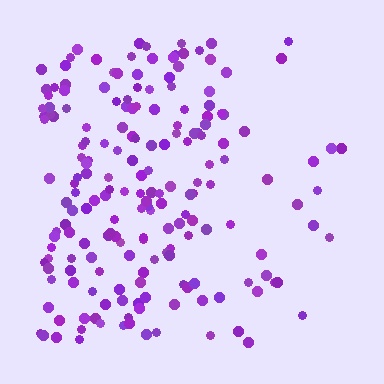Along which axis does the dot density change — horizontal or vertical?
Horizontal.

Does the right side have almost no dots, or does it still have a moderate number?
Still a moderate number, just noticeably fewer than the left.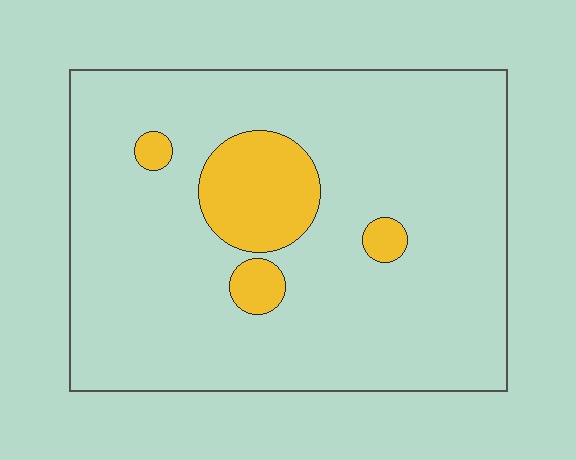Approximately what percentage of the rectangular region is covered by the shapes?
Approximately 10%.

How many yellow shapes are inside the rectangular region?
4.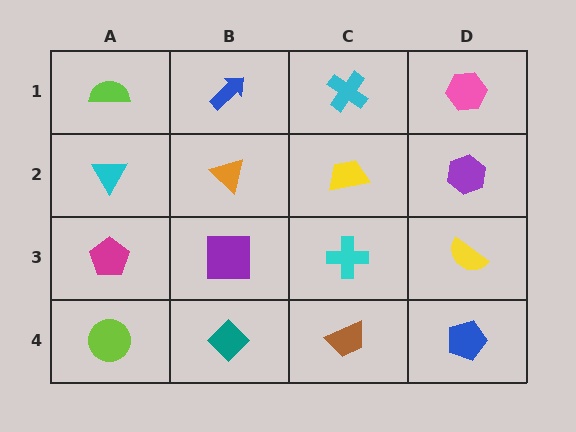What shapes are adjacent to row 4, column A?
A magenta pentagon (row 3, column A), a teal diamond (row 4, column B).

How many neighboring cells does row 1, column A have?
2.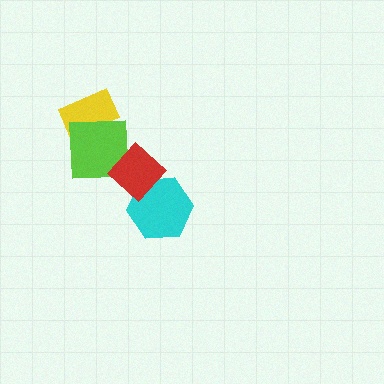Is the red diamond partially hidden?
No, no other shape covers it.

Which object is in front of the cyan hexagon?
The red diamond is in front of the cyan hexagon.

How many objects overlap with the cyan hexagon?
1 object overlaps with the cyan hexagon.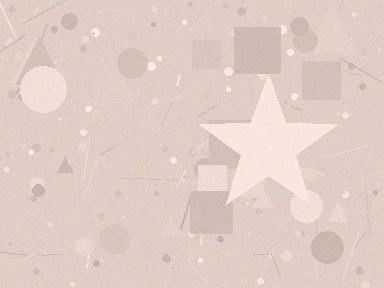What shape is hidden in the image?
A star is hidden in the image.